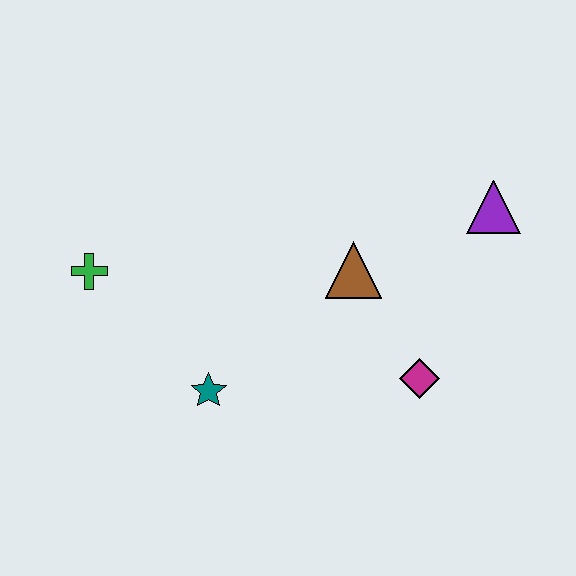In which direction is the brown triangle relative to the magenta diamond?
The brown triangle is above the magenta diamond.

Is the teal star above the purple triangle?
No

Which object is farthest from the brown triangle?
The green cross is farthest from the brown triangle.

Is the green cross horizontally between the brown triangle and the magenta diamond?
No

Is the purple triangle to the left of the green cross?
No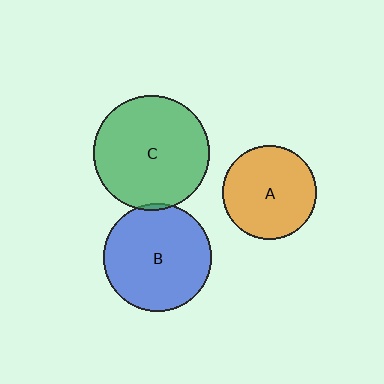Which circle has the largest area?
Circle C (green).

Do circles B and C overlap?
Yes.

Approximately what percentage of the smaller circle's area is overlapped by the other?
Approximately 5%.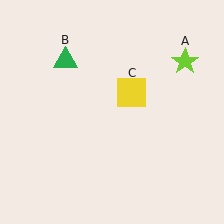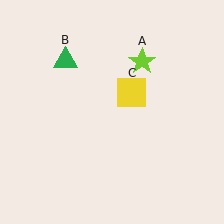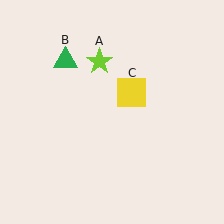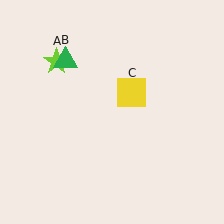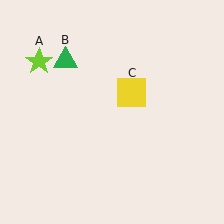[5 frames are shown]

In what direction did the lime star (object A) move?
The lime star (object A) moved left.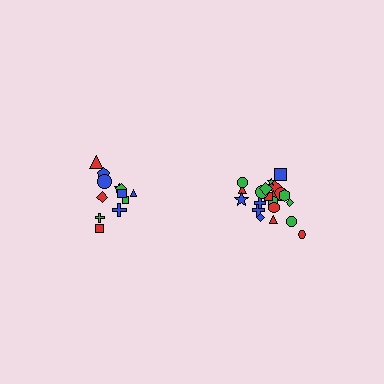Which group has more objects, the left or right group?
The right group.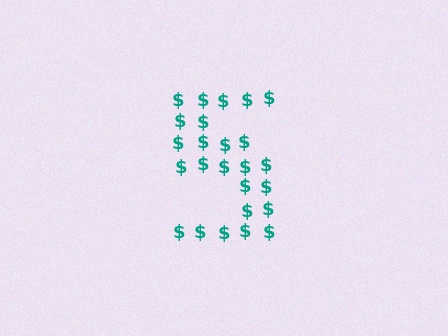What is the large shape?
The large shape is the digit 5.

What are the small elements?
The small elements are dollar signs.